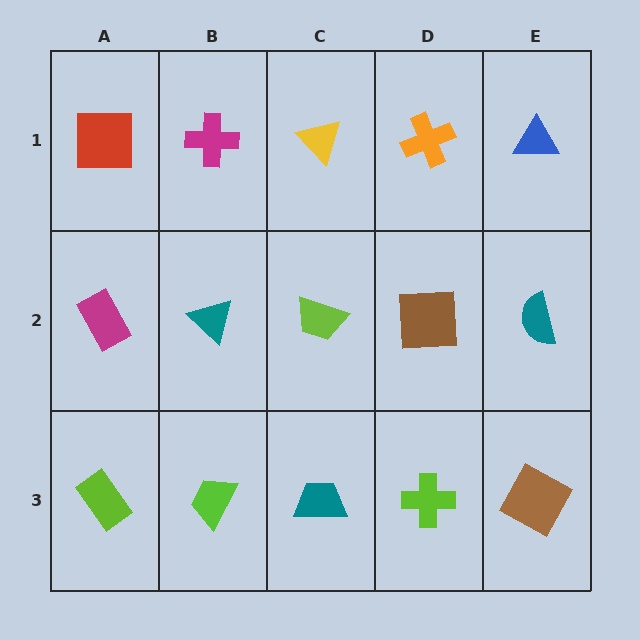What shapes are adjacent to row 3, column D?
A brown square (row 2, column D), a teal trapezoid (row 3, column C), a brown square (row 3, column E).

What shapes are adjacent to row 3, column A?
A magenta rectangle (row 2, column A), a lime trapezoid (row 3, column B).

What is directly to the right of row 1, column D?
A blue triangle.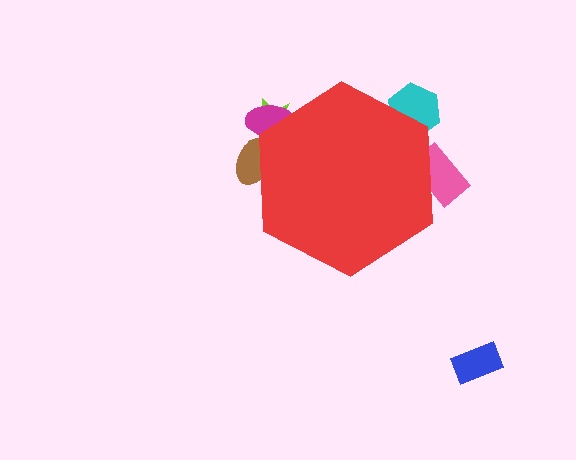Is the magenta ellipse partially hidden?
Yes, the magenta ellipse is partially hidden behind the red hexagon.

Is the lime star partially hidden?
Yes, the lime star is partially hidden behind the red hexagon.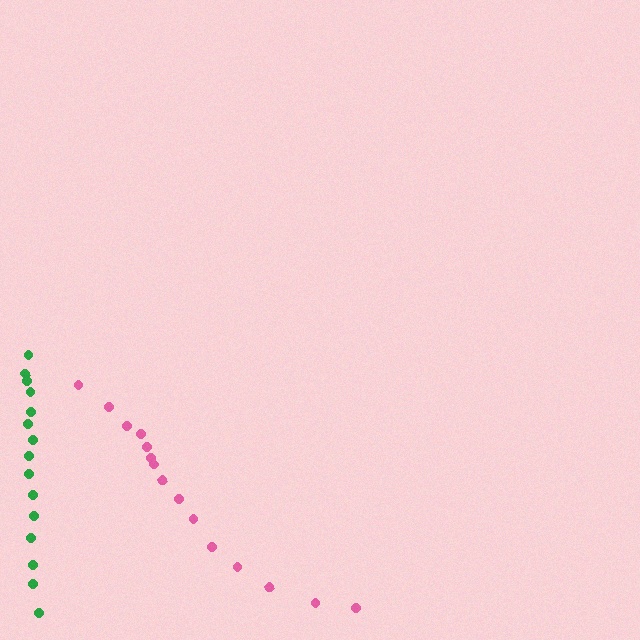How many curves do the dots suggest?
There are 2 distinct paths.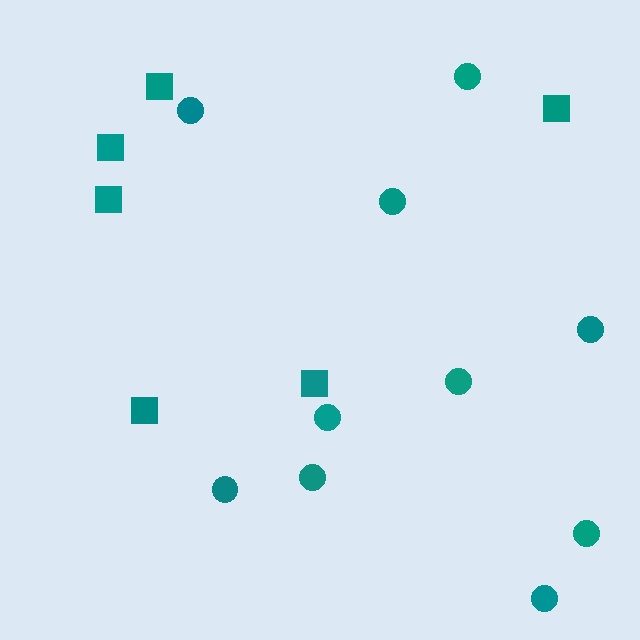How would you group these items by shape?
There are 2 groups: one group of squares (6) and one group of circles (10).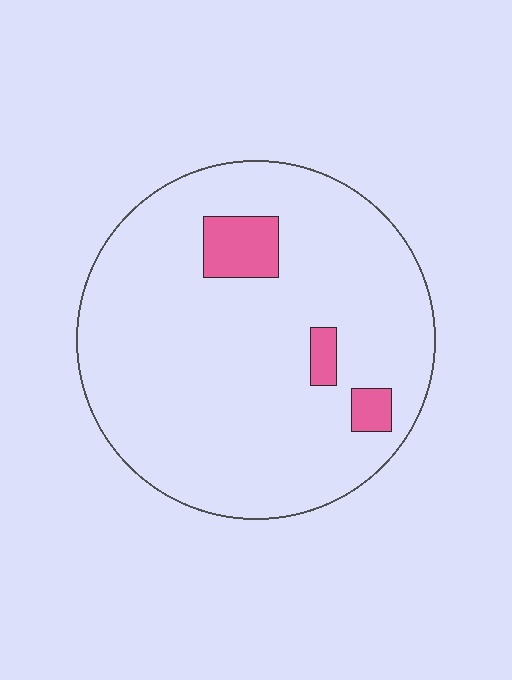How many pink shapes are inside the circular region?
3.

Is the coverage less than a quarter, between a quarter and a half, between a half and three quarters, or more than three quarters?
Less than a quarter.